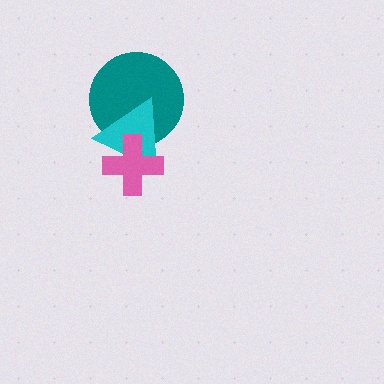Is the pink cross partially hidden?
No, no other shape covers it.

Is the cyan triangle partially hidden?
Yes, it is partially covered by another shape.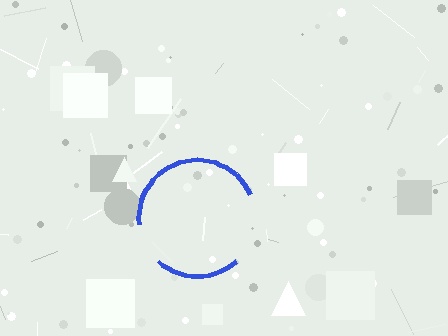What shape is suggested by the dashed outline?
The dashed outline suggests a circle.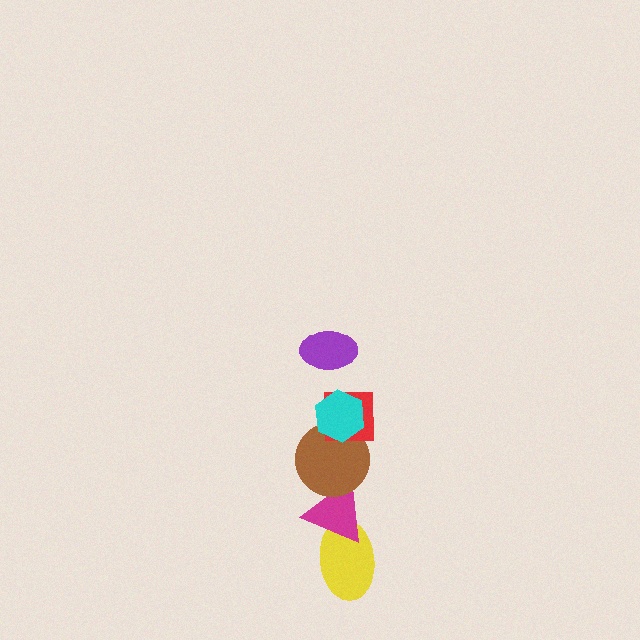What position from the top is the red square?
The red square is 3rd from the top.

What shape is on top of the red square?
The cyan hexagon is on top of the red square.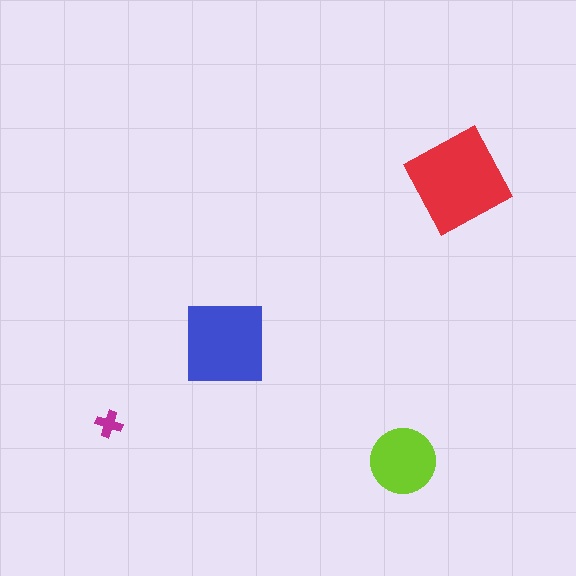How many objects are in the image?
There are 4 objects in the image.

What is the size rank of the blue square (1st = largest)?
2nd.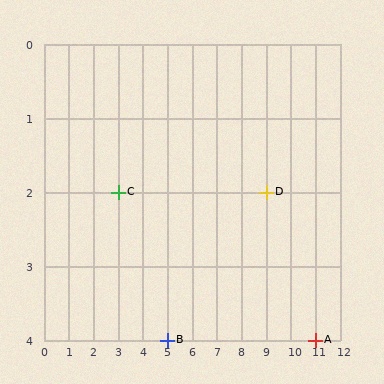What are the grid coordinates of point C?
Point C is at grid coordinates (3, 2).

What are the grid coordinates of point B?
Point B is at grid coordinates (5, 4).